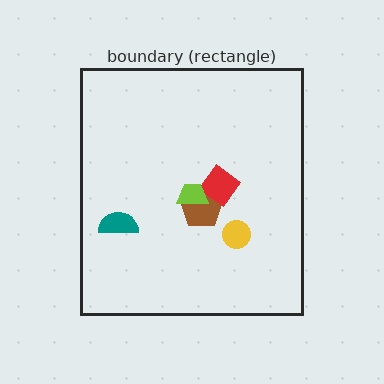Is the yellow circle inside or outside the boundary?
Inside.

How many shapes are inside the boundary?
5 inside, 0 outside.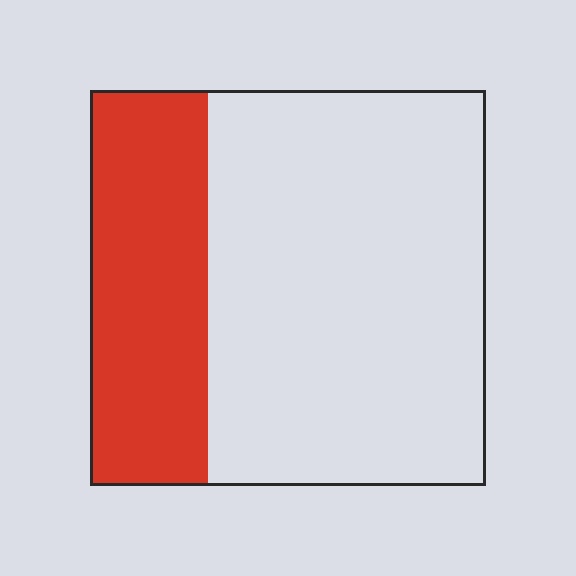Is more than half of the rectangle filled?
No.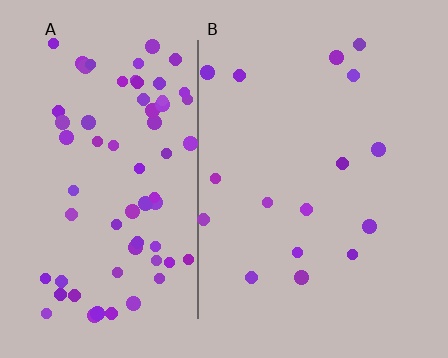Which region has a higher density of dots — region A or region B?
A (the left).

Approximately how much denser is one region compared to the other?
Approximately 4.3× — region A over region B.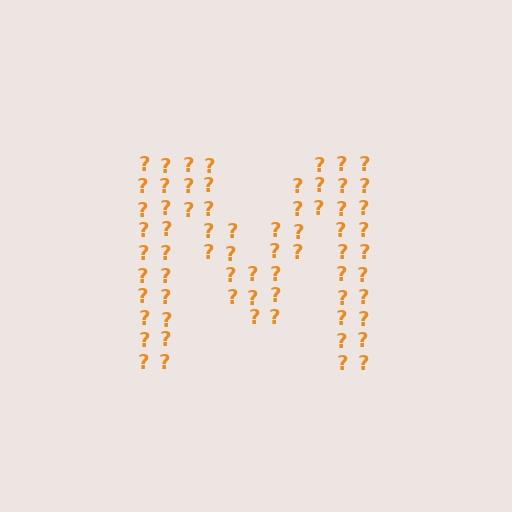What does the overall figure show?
The overall figure shows the letter M.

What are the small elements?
The small elements are question marks.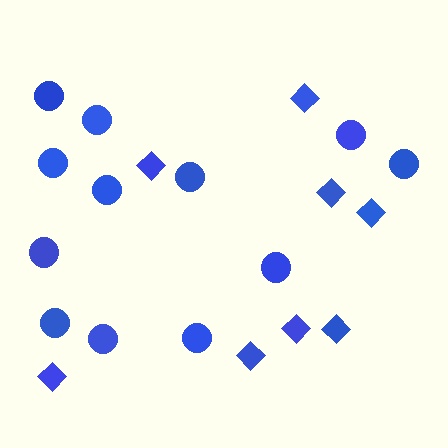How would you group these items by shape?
There are 2 groups: one group of diamonds (8) and one group of circles (12).